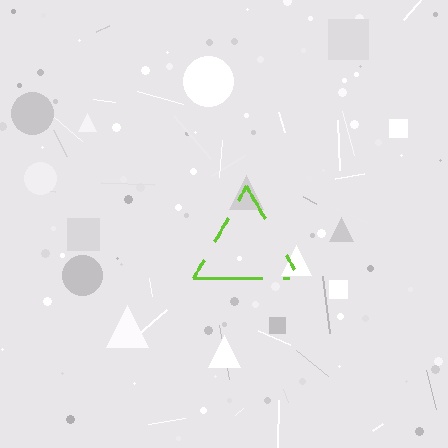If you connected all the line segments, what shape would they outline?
They would outline a triangle.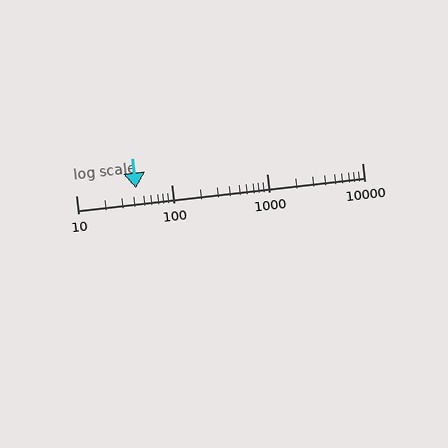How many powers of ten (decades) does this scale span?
The scale spans 3 decades, from 10 to 10000.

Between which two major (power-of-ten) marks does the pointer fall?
The pointer is between 10 and 100.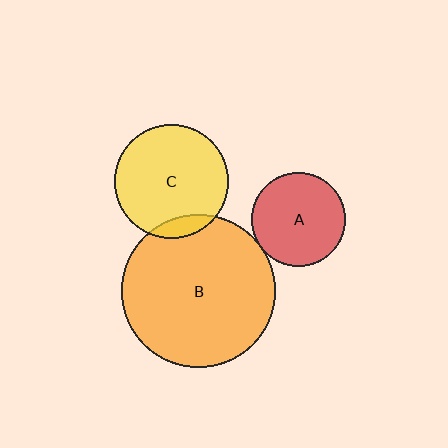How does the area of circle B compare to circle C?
Approximately 1.8 times.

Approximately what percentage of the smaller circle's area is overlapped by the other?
Approximately 10%.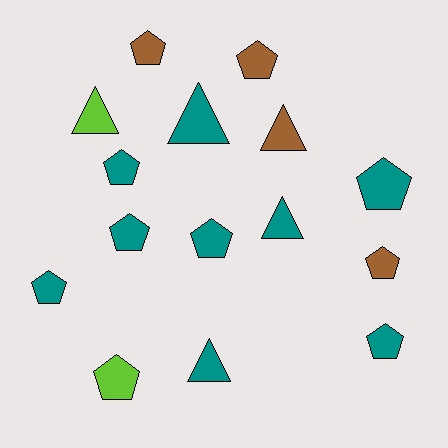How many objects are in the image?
There are 15 objects.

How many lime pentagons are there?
There is 1 lime pentagon.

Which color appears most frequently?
Teal, with 9 objects.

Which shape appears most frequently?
Pentagon, with 10 objects.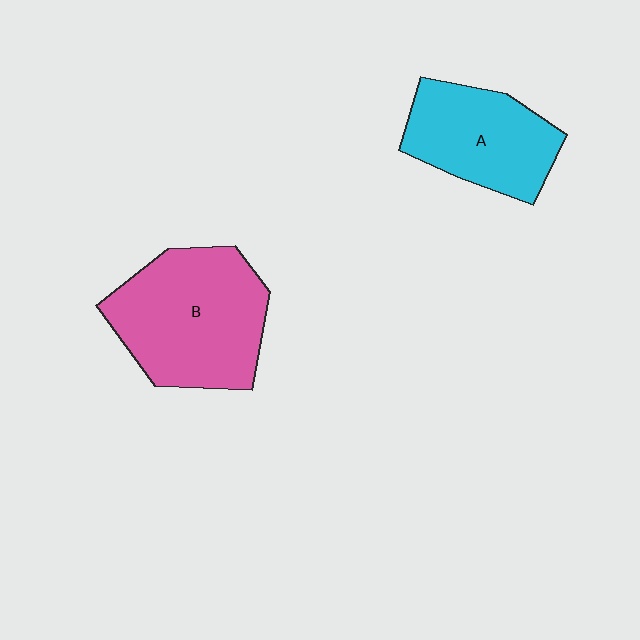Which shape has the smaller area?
Shape A (cyan).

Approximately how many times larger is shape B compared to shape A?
Approximately 1.4 times.